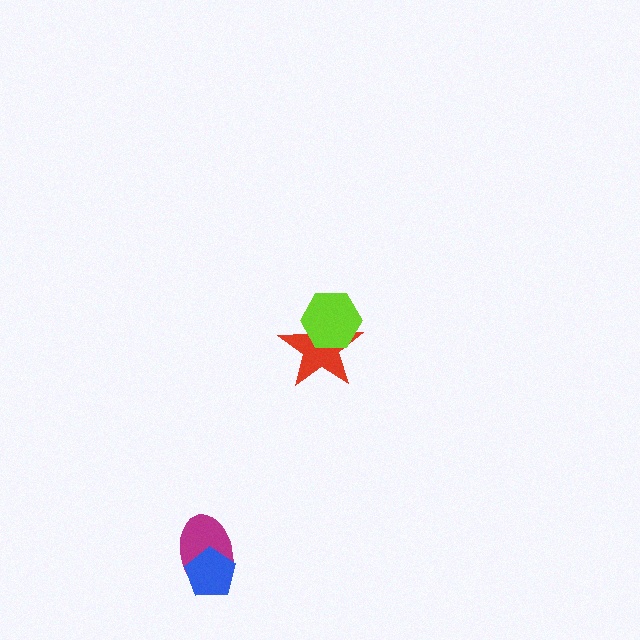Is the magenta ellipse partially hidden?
Yes, it is partially covered by another shape.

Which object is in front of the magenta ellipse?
The blue pentagon is in front of the magenta ellipse.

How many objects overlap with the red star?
1 object overlaps with the red star.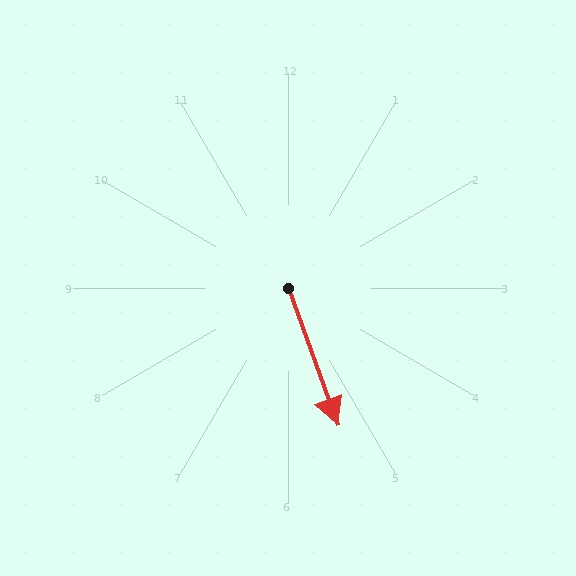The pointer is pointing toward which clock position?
Roughly 5 o'clock.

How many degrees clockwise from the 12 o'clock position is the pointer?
Approximately 160 degrees.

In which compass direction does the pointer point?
South.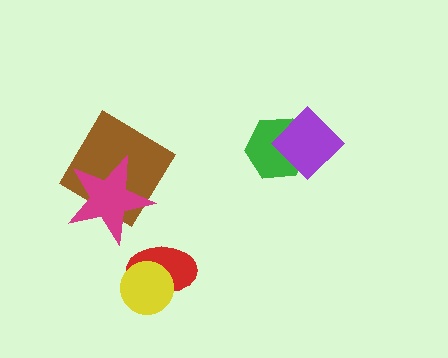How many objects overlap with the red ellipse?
1 object overlaps with the red ellipse.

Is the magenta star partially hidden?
No, no other shape covers it.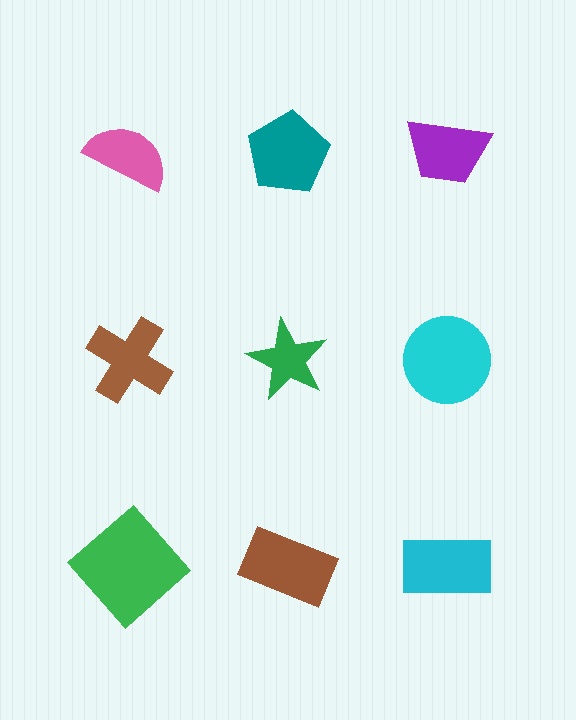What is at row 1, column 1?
A pink semicircle.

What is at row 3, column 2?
A brown rectangle.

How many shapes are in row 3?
3 shapes.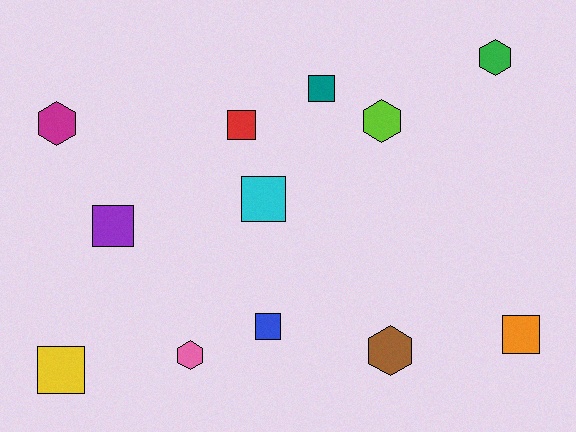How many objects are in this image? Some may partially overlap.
There are 12 objects.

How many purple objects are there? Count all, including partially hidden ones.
There is 1 purple object.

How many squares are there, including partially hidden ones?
There are 7 squares.